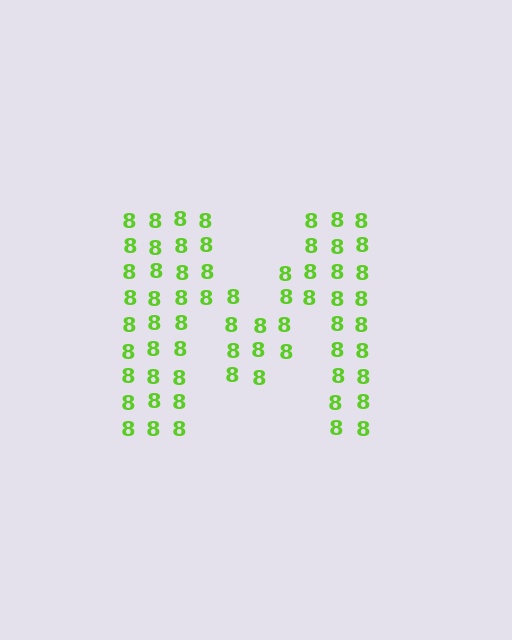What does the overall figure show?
The overall figure shows the letter M.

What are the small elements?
The small elements are digit 8's.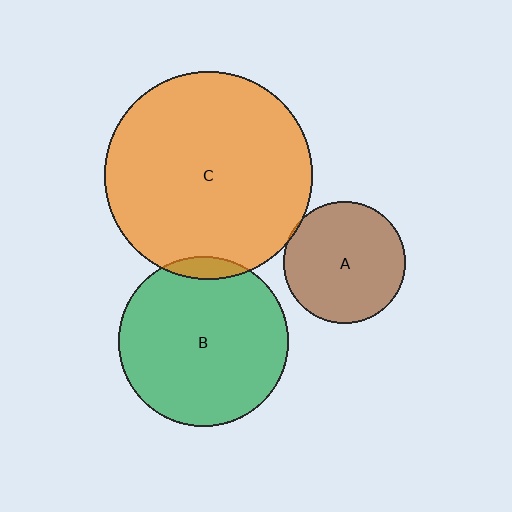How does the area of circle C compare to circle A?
Approximately 2.9 times.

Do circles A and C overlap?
Yes.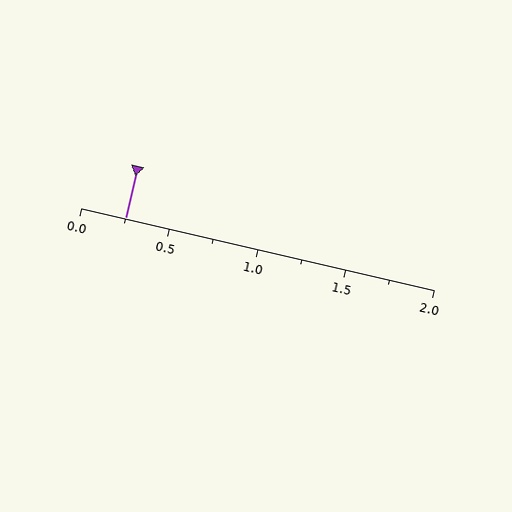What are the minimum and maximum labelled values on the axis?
The axis runs from 0.0 to 2.0.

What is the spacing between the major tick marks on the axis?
The major ticks are spaced 0.5 apart.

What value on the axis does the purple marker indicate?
The marker indicates approximately 0.25.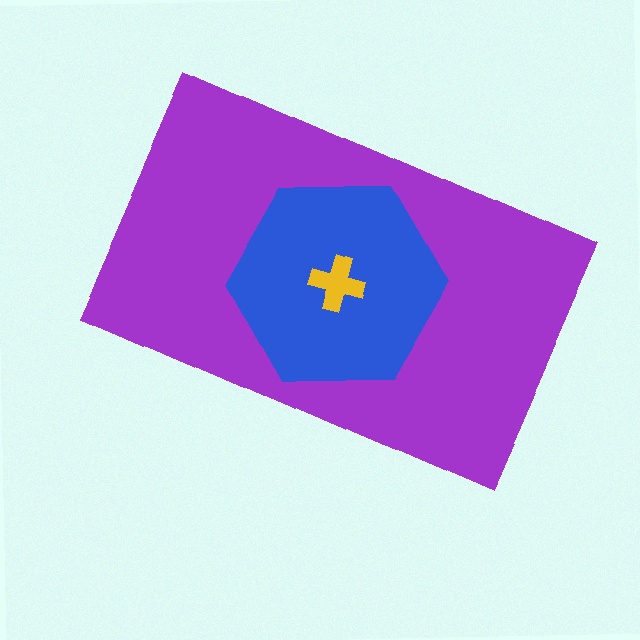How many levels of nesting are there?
3.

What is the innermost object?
The yellow cross.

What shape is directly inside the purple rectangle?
The blue hexagon.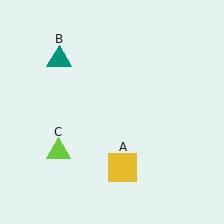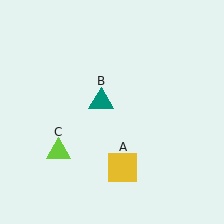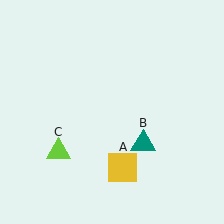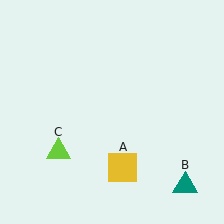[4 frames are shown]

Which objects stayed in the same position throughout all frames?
Yellow square (object A) and lime triangle (object C) remained stationary.